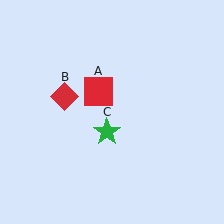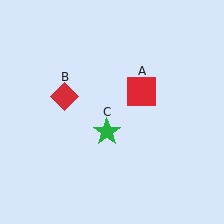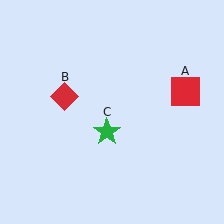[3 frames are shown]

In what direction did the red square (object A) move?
The red square (object A) moved right.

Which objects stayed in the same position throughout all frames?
Red diamond (object B) and green star (object C) remained stationary.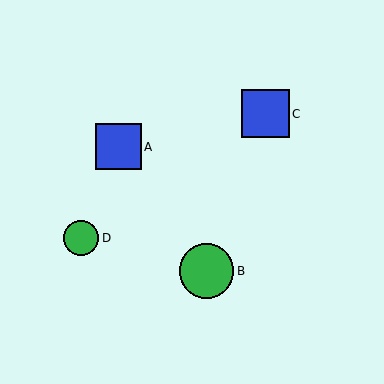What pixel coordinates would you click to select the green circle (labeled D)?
Click at (81, 238) to select the green circle D.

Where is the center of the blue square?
The center of the blue square is at (265, 114).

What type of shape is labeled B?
Shape B is a green circle.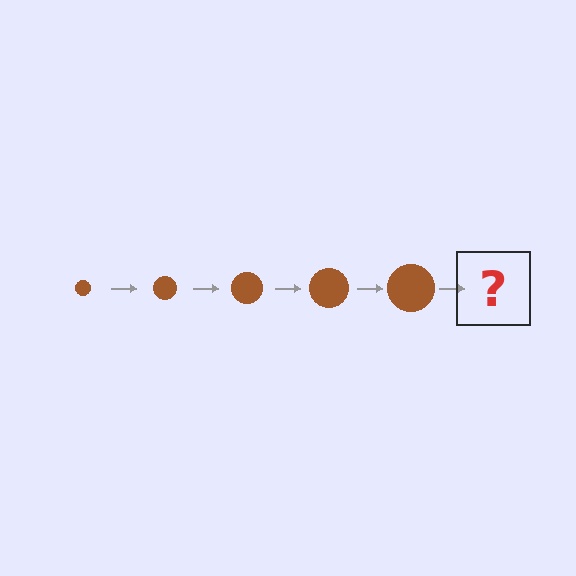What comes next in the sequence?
The next element should be a brown circle, larger than the previous one.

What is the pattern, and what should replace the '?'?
The pattern is that the circle gets progressively larger each step. The '?' should be a brown circle, larger than the previous one.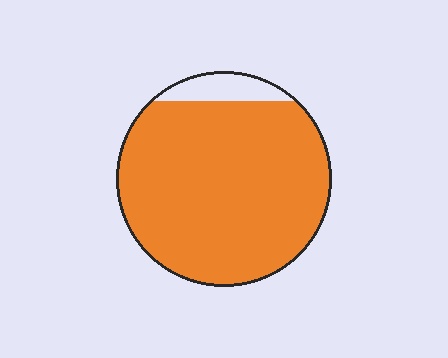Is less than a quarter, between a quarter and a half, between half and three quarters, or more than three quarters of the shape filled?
More than three quarters.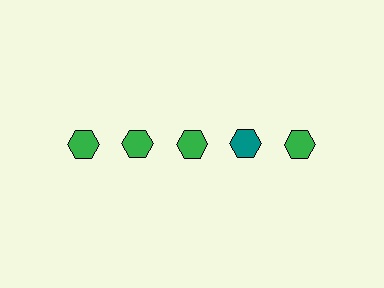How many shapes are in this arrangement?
There are 5 shapes arranged in a grid pattern.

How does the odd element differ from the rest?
It has a different color: teal instead of green.